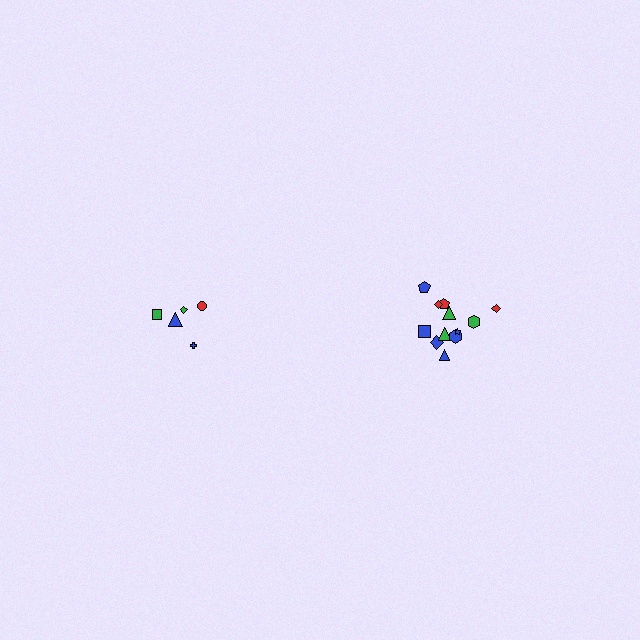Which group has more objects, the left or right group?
The right group.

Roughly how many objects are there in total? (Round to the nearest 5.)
Roughly 15 objects in total.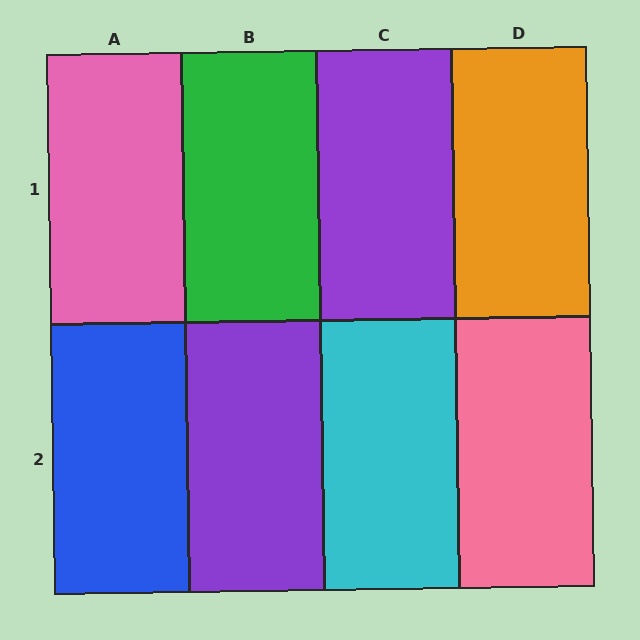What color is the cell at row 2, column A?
Blue.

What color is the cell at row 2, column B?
Purple.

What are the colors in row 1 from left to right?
Pink, green, purple, orange.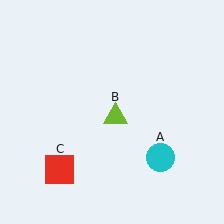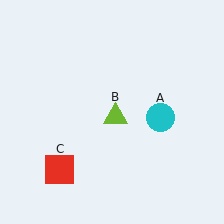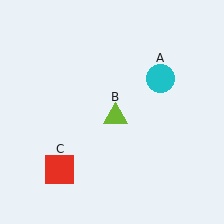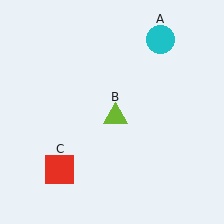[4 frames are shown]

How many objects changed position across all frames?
1 object changed position: cyan circle (object A).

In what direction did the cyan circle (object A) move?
The cyan circle (object A) moved up.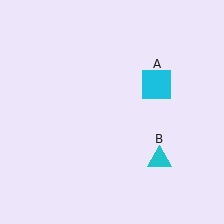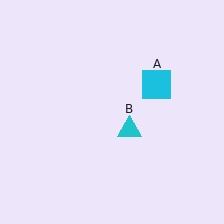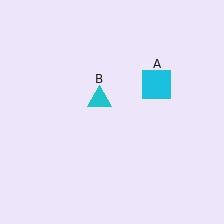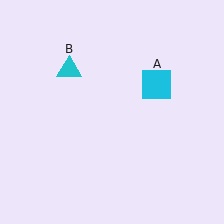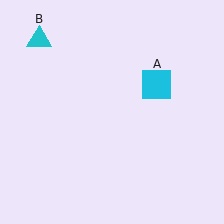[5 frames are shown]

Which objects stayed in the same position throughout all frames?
Cyan square (object A) remained stationary.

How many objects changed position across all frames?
1 object changed position: cyan triangle (object B).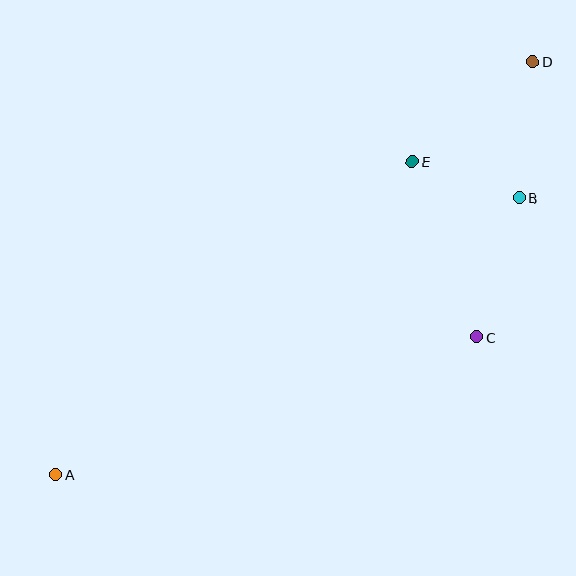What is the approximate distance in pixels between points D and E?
The distance between D and E is approximately 156 pixels.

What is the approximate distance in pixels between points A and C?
The distance between A and C is approximately 443 pixels.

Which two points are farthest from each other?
Points A and D are farthest from each other.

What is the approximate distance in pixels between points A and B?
The distance between A and B is approximately 540 pixels.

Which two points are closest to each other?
Points B and E are closest to each other.